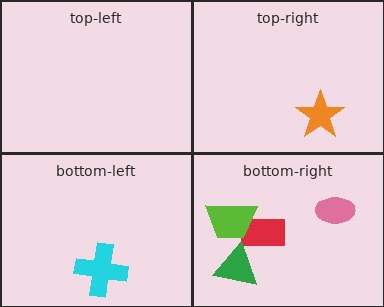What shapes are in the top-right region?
The orange star.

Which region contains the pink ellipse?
The bottom-right region.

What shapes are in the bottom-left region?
The cyan cross.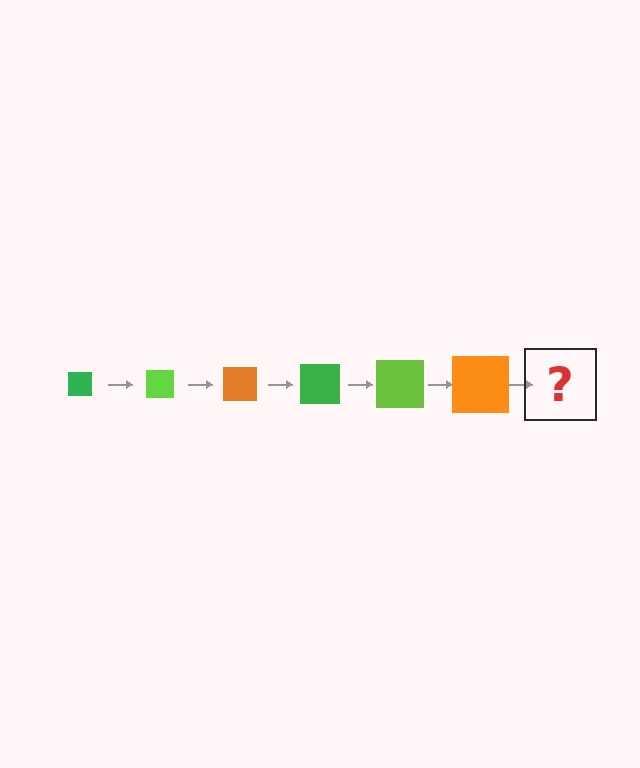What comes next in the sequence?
The next element should be a green square, larger than the previous one.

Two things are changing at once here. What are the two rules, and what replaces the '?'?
The two rules are that the square grows larger each step and the color cycles through green, lime, and orange. The '?' should be a green square, larger than the previous one.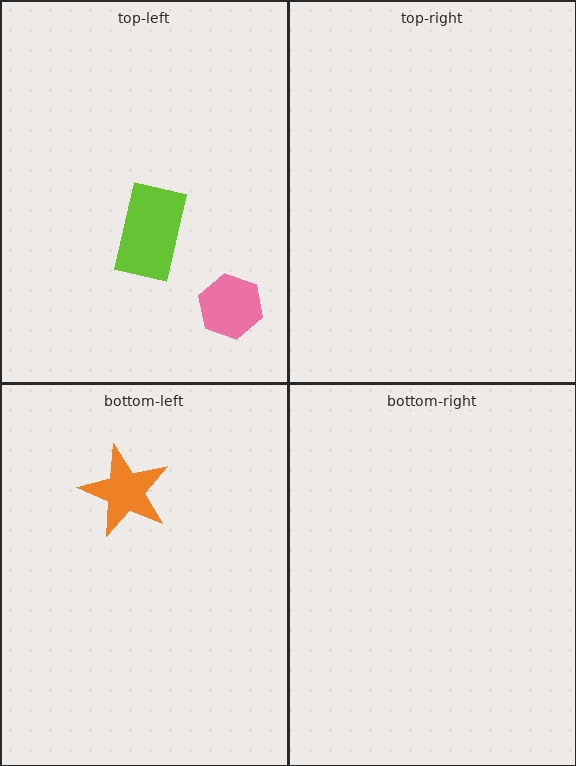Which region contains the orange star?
The bottom-left region.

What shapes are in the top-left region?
The lime rectangle, the pink hexagon.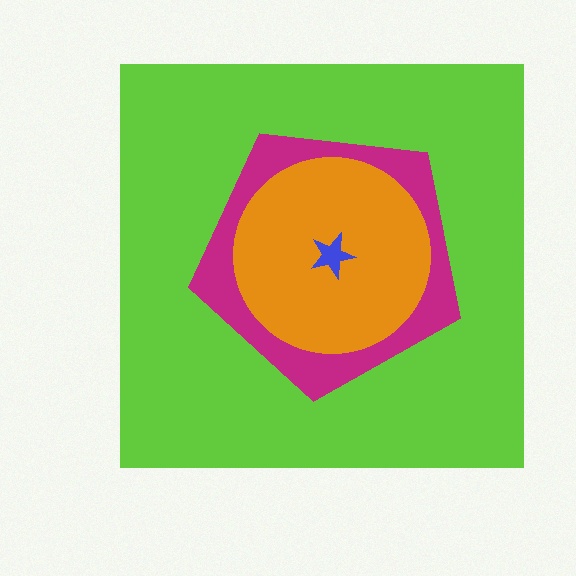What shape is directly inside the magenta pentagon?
The orange circle.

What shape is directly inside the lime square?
The magenta pentagon.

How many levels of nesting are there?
4.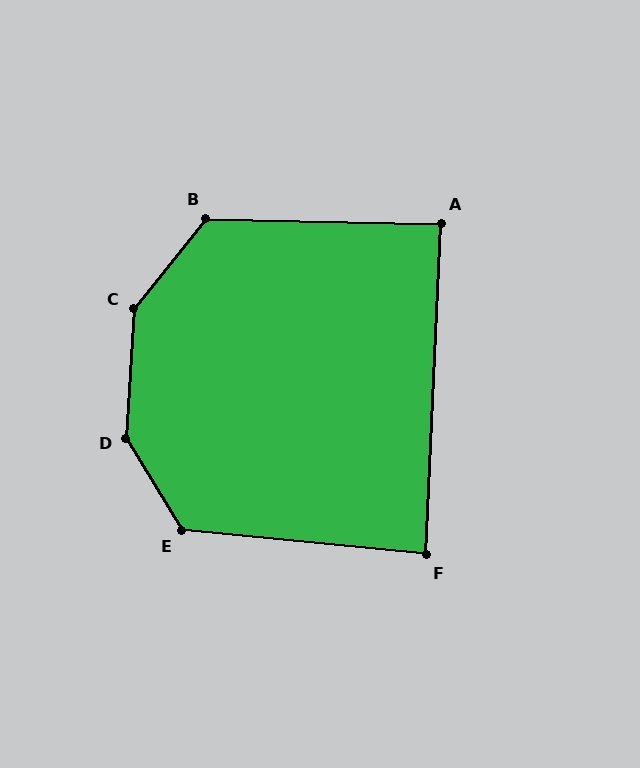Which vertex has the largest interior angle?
D, at approximately 146 degrees.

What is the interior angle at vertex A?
Approximately 89 degrees (approximately right).